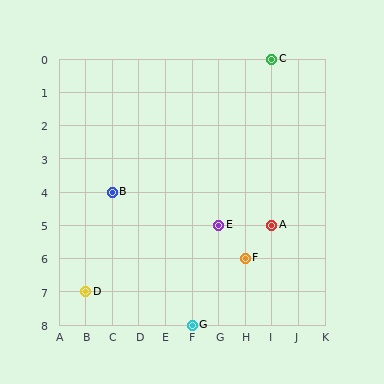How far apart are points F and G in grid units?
Points F and G are 2 columns and 2 rows apart (about 2.8 grid units diagonally).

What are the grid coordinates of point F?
Point F is at grid coordinates (H, 6).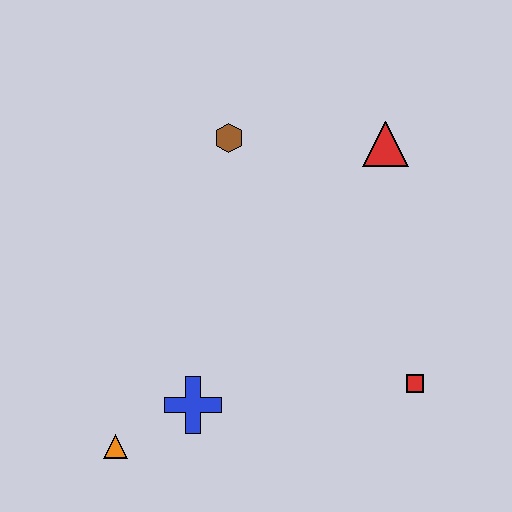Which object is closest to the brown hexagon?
The red triangle is closest to the brown hexagon.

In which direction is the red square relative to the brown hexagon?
The red square is below the brown hexagon.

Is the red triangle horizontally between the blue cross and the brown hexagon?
No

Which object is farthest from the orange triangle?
The red triangle is farthest from the orange triangle.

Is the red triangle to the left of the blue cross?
No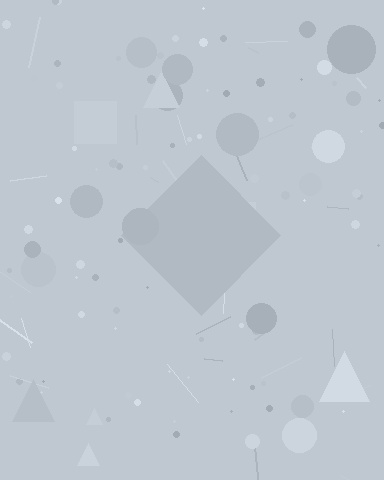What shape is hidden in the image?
A diamond is hidden in the image.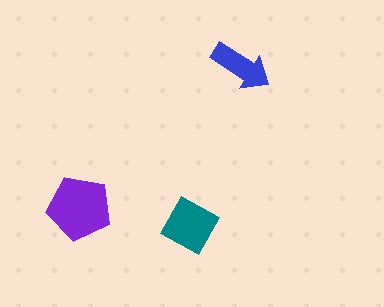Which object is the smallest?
The blue arrow.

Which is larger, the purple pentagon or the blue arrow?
The purple pentagon.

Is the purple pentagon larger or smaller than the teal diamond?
Larger.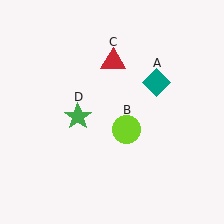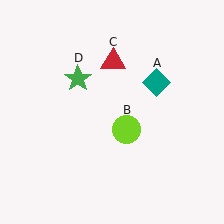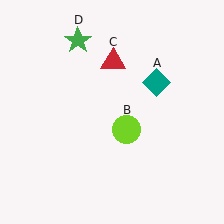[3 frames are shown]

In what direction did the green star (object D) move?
The green star (object D) moved up.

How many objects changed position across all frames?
1 object changed position: green star (object D).